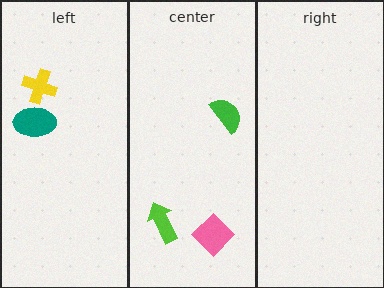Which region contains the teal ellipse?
The left region.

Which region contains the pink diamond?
The center region.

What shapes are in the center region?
The green semicircle, the pink diamond, the lime arrow.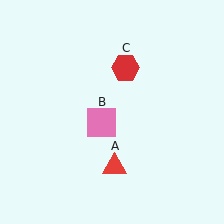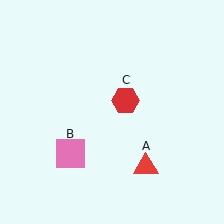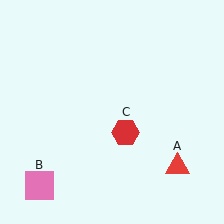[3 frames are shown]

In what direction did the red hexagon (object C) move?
The red hexagon (object C) moved down.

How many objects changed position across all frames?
3 objects changed position: red triangle (object A), pink square (object B), red hexagon (object C).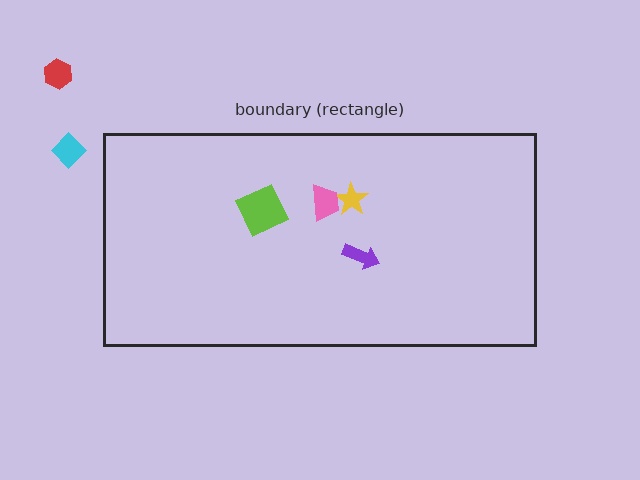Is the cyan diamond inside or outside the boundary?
Outside.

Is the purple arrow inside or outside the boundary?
Inside.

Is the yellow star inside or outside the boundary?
Inside.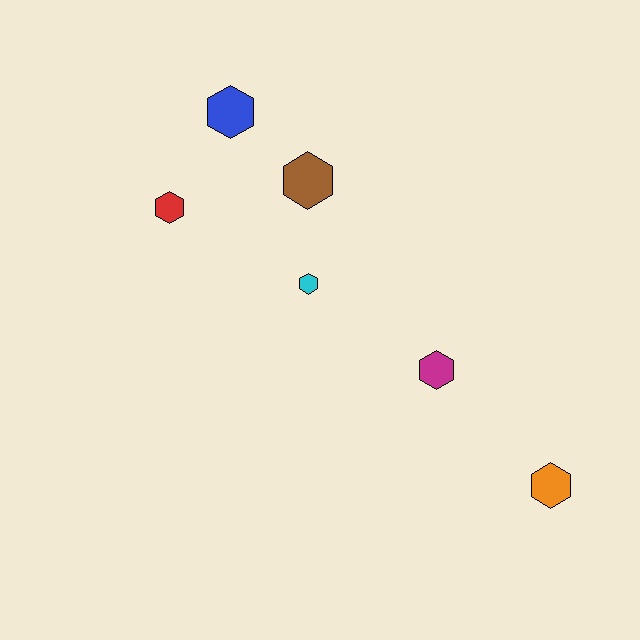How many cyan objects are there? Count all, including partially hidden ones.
There is 1 cyan object.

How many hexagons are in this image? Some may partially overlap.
There are 6 hexagons.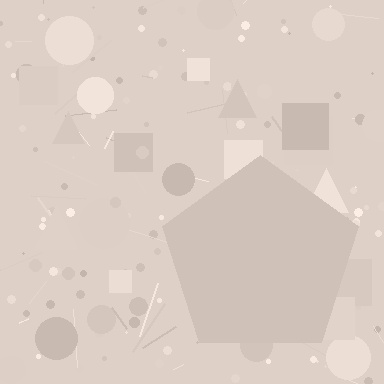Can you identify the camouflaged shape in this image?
The camouflaged shape is a pentagon.